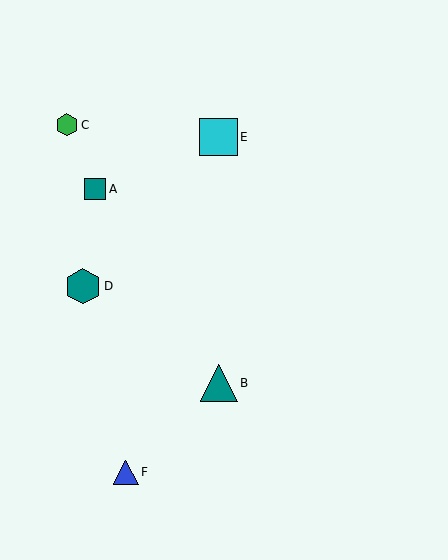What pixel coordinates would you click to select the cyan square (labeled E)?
Click at (219, 137) to select the cyan square E.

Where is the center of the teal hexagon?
The center of the teal hexagon is at (83, 286).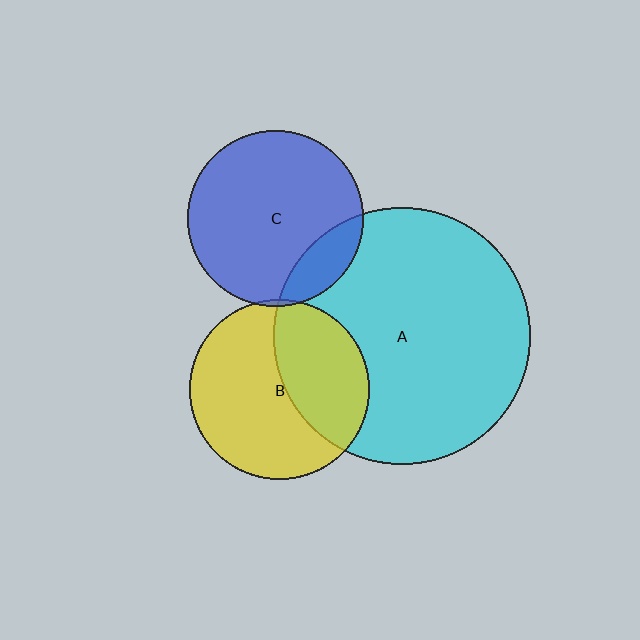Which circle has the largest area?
Circle A (cyan).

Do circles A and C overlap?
Yes.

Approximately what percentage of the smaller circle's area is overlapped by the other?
Approximately 15%.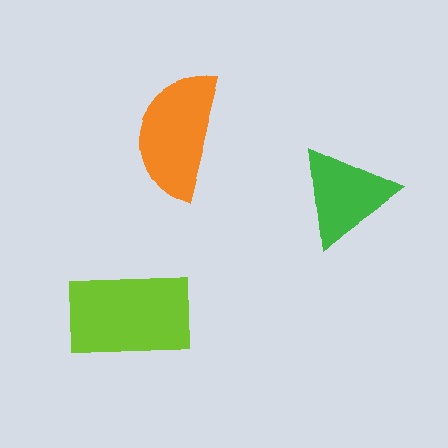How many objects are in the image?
There are 3 objects in the image.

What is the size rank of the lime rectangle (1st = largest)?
1st.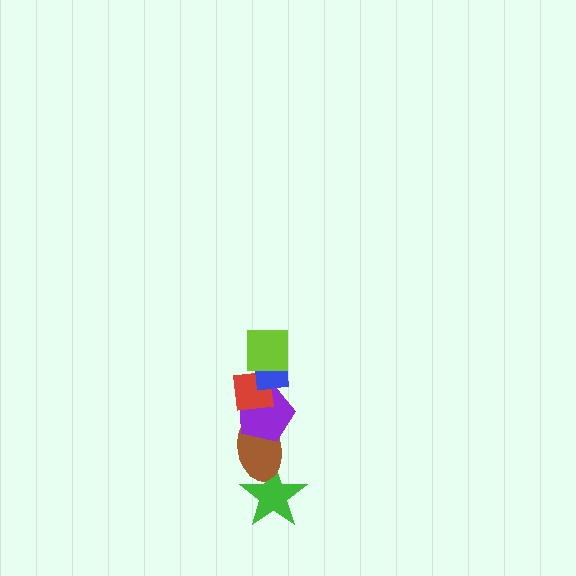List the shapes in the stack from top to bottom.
From top to bottom: the lime square, the blue square, the red square, the purple pentagon, the brown ellipse, the green star.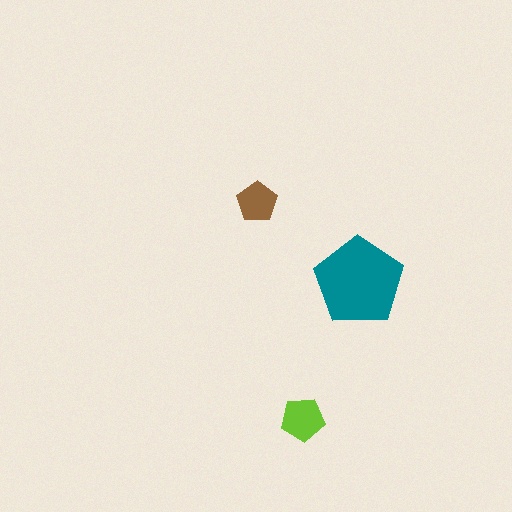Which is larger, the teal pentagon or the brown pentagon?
The teal one.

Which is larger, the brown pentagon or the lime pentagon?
The lime one.